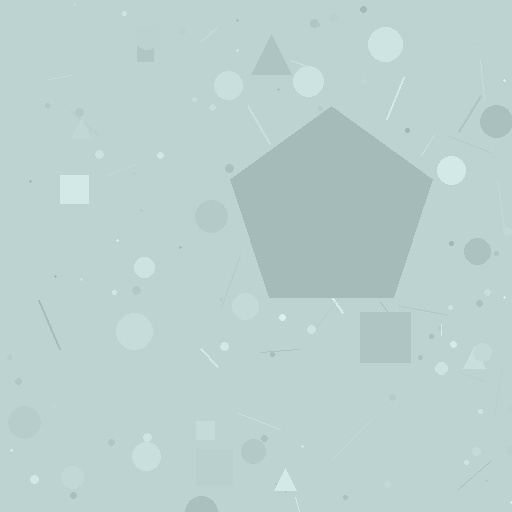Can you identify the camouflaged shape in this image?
The camouflaged shape is a pentagon.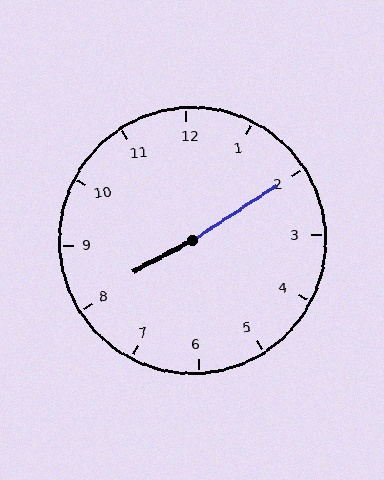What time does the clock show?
8:10.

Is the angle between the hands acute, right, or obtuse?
It is obtuse.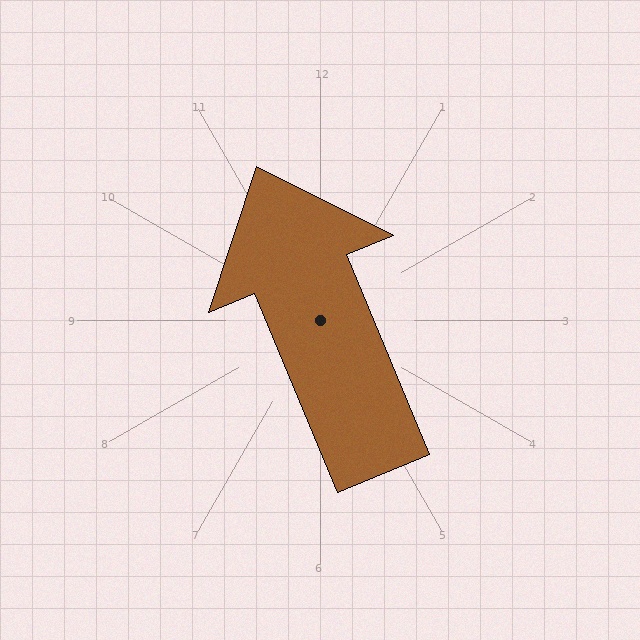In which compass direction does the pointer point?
Northwest.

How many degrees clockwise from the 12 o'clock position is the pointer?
Approximately 337 degrees.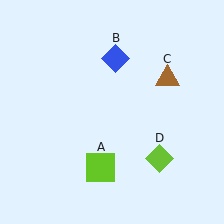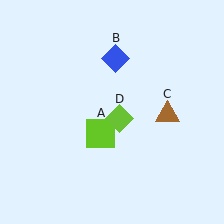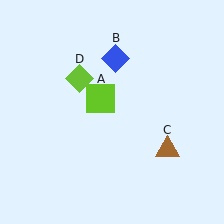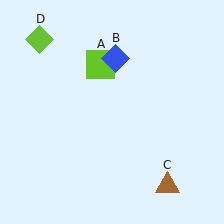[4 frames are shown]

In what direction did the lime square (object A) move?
The lime square (object A) moved up.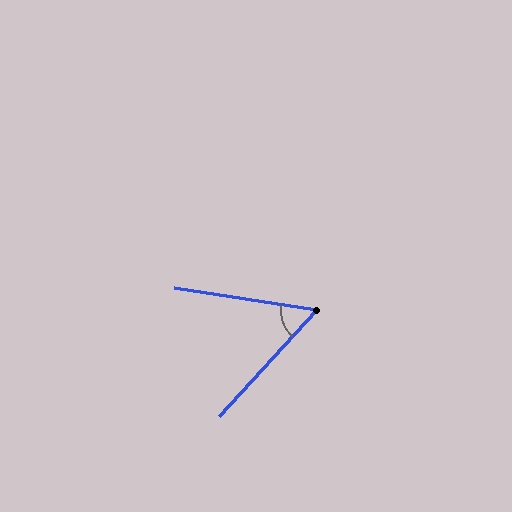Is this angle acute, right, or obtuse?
It is acute.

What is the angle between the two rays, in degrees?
Approximately 56 degrees.